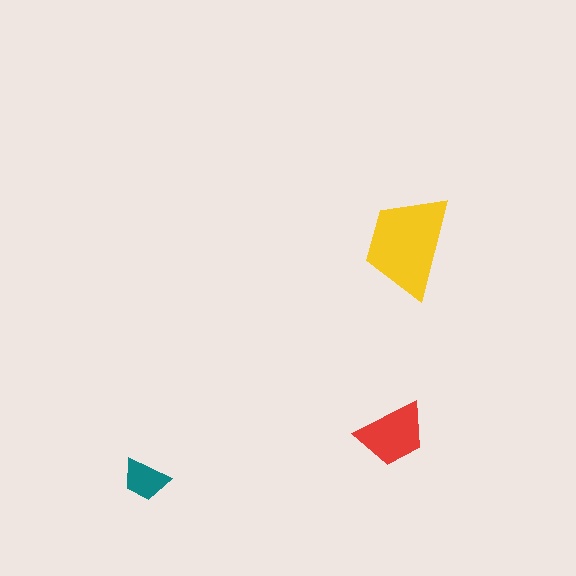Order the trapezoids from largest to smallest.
the yellow one, the red one, the teal one.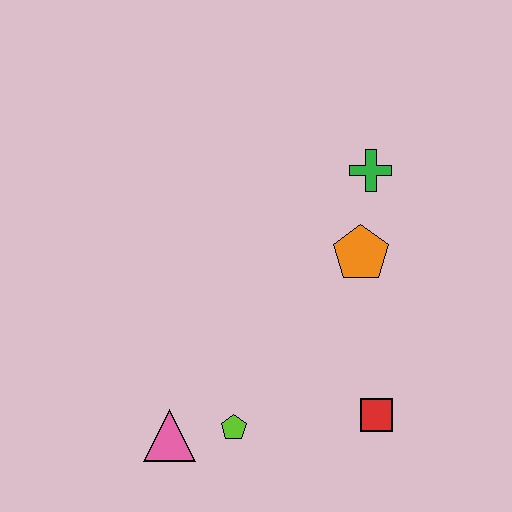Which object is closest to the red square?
The lime pentagon is closest to the red square.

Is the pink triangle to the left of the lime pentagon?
Yes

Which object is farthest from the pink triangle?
The green cross is farthest from the pink triangle.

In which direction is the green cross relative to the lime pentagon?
The green cross is above the lime pentagon.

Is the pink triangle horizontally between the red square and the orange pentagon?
No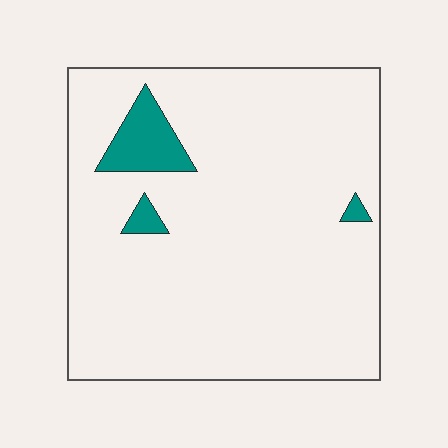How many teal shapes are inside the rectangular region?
3.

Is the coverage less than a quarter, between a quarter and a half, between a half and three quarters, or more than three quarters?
Less than a quarter.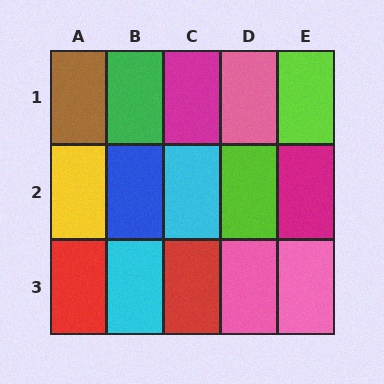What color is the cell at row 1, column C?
Magenta.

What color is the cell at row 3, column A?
Red.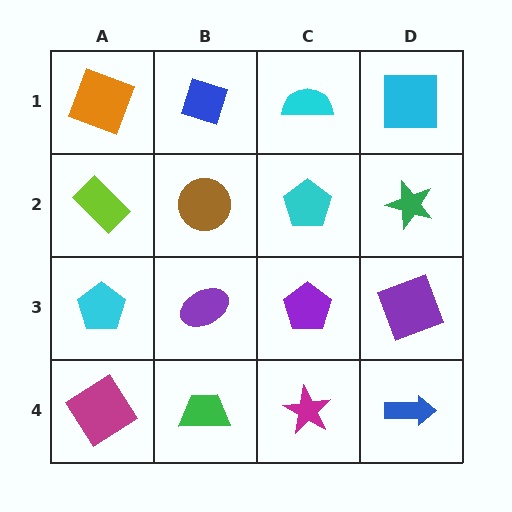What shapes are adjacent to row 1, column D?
A green star (row 2, column D), a cyan semicircle (row 1, column C).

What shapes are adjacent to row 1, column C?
A cyan pentagon (row 2, column C), a blue diamond (row 1, column B), a cyan square (row 1, column D).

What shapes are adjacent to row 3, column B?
A brown circle (row 2, column B), a green trapezoid (row 4, column B), a cyan pentagon (row 3, column A), a purple pentagon (row 3, column C).